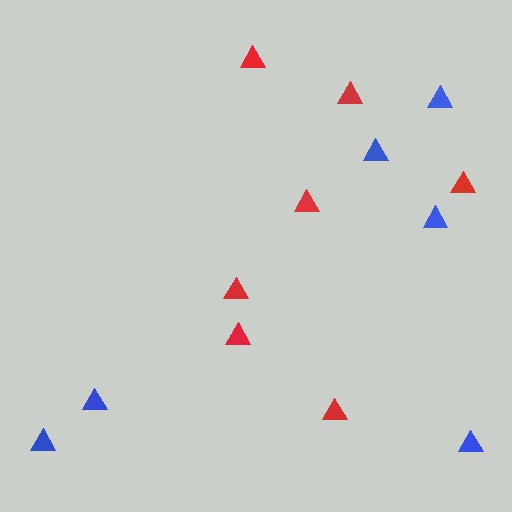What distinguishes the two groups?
There are 2 groups: one group of blue triangles (6) and one group of red triangles (7).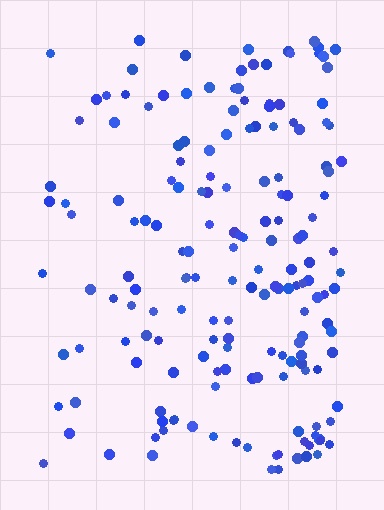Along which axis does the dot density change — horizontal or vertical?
Horizontal.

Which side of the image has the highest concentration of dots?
The right.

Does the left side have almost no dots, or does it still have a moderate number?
Still a moderate number, just noticeably fewer than the right.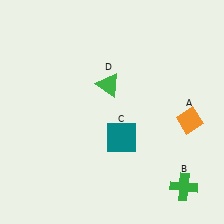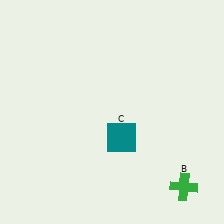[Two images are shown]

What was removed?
The green triangle (D), the orange diamond (A) were removed in Image 2.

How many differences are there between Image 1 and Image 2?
There are 2 differences between the two images.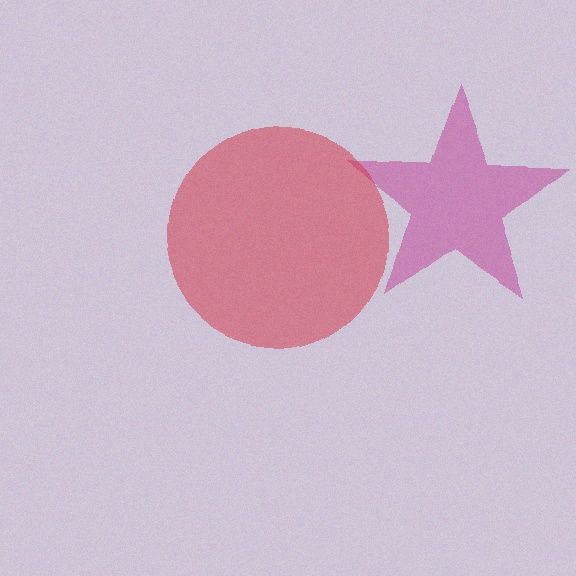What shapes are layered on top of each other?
The layered shapes are: a magenta star, a red circle.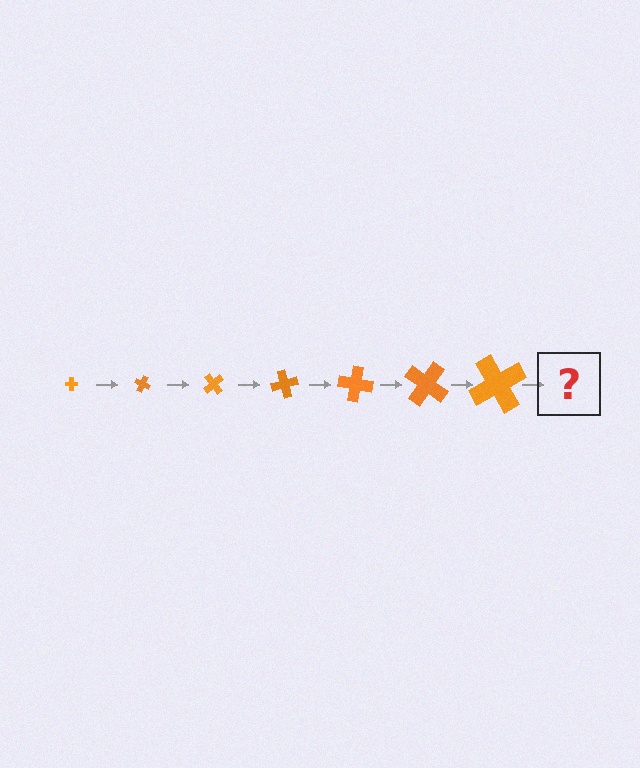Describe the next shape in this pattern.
It should be a cross, larger than the previous one and rotated 175 degrees from the start.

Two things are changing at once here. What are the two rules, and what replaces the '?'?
The two rules are that the cross grows larger each step and it rotates 25 degrees each step. The '?' should be a cross, larger than the previous one and rotated 175 degrees from the start.